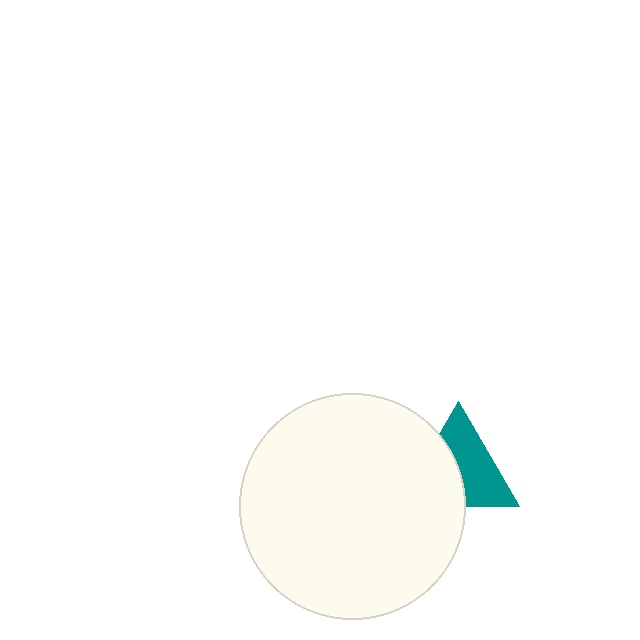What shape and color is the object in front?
The object in front is a white circle.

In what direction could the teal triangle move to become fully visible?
The teal triangle could move right. That would shift it out from behind the white circle entirely.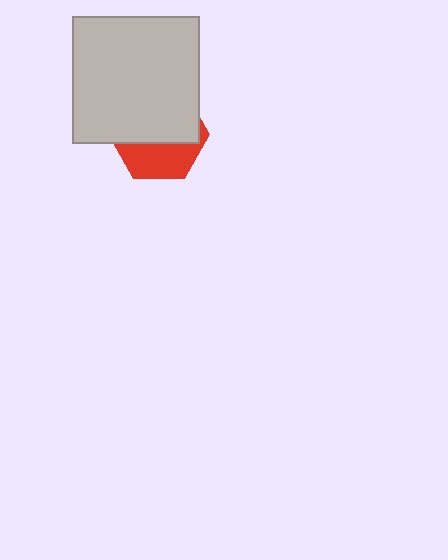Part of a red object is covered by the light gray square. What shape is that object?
It is a hexagon.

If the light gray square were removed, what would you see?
You would see the complete red hexagon.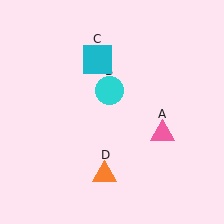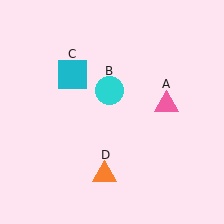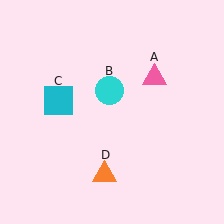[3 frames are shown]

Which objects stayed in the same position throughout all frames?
Cyan circle (object B) and orange triangle (object D) remained stationary.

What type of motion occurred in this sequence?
The pink triangle (object A), cyan square (object C) rotated counterclockwise around the center of the scene.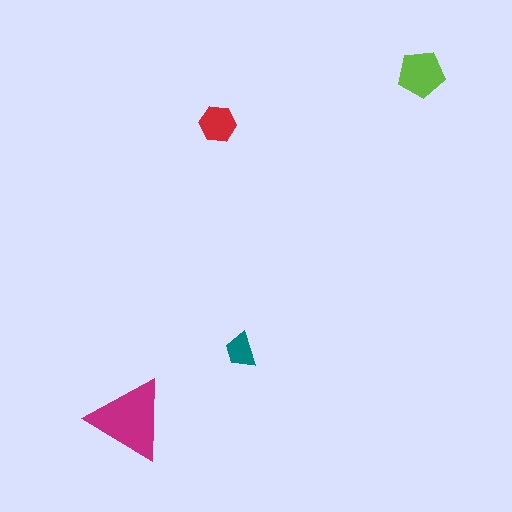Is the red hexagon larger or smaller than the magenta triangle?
Smaller.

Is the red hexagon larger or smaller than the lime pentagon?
Smaller.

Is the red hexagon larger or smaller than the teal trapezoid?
Larger.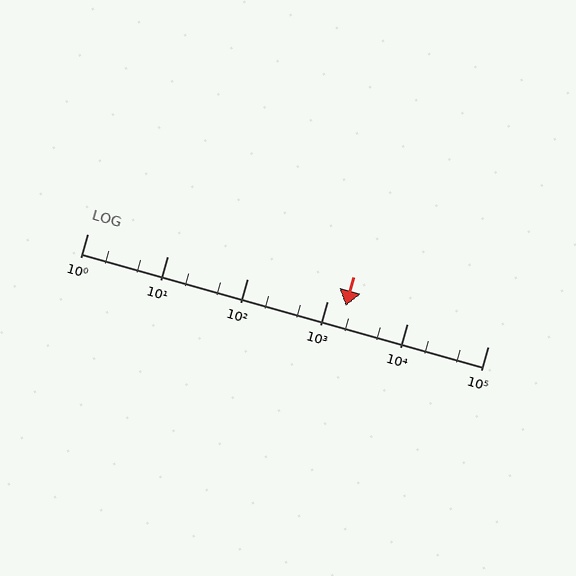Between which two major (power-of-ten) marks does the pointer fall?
The pointer is between 1000 and 10000.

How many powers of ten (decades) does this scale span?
The scale spans 5 decades, from 1 to 100000.